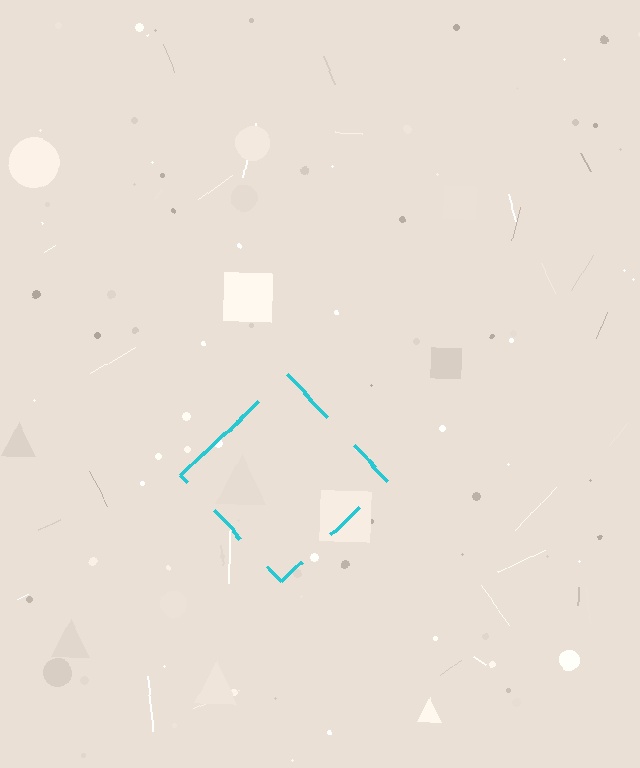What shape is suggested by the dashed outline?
The dashed outline suggests a diamond.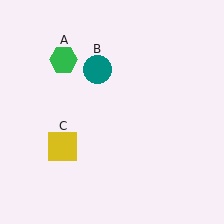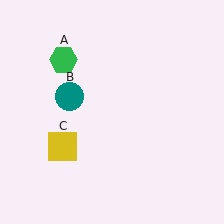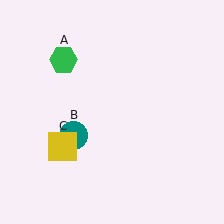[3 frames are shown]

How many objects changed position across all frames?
1 object changed position: teal circle (object B).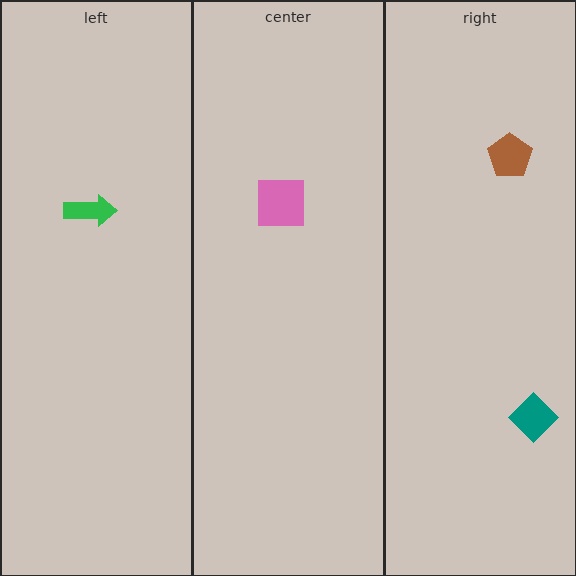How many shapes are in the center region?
1.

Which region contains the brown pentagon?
The right region.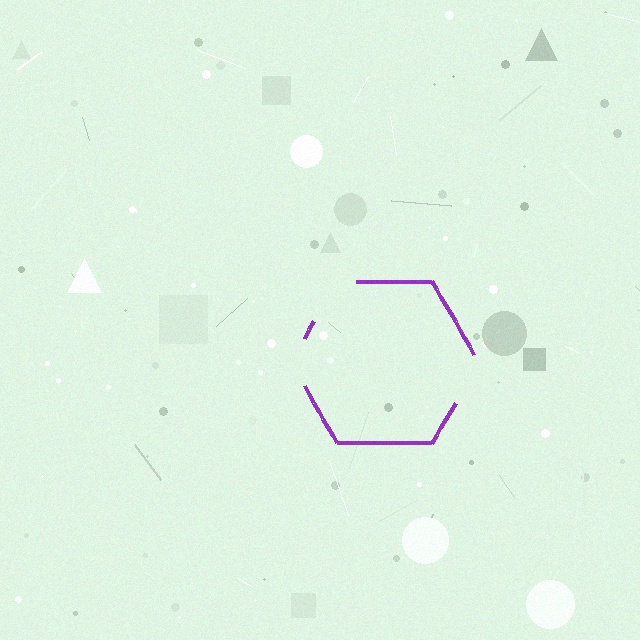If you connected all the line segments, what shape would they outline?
They would outline a hexagon.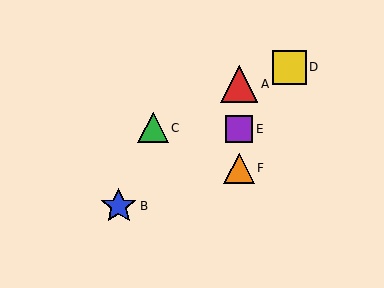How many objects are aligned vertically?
3 objects (A, E, F) are aligned vertically.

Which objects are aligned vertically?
Objects A, E, F are aligned vertically.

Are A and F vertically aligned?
Yes, both are at x≈239.